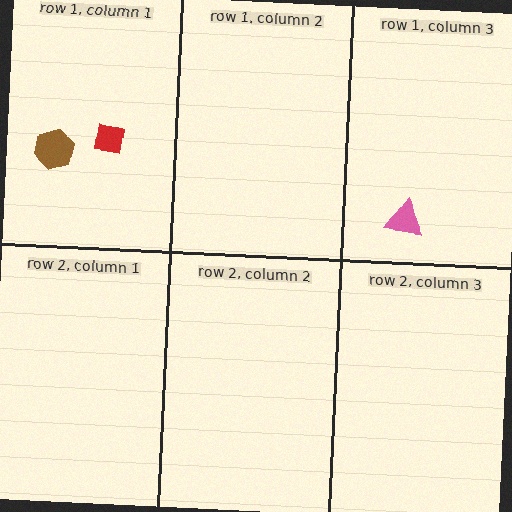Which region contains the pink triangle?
The row 1, column 3 region.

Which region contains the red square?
The row 1, column 1 region.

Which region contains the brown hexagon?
The row 1, column 1 region.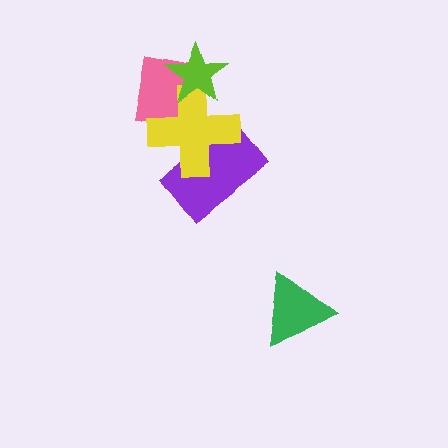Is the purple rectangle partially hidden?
Yes, it is partially covered by another shape.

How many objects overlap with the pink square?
2 objects overlap with the pink square.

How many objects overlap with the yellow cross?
3 objects overlap with the yellow cross.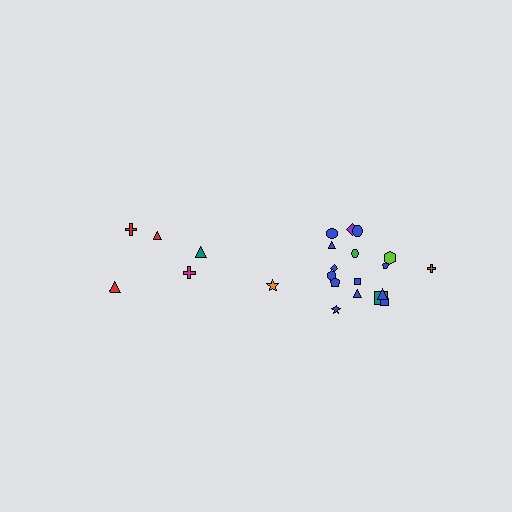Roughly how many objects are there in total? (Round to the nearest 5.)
Roughly 25 objects in total.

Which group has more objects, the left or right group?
The right group.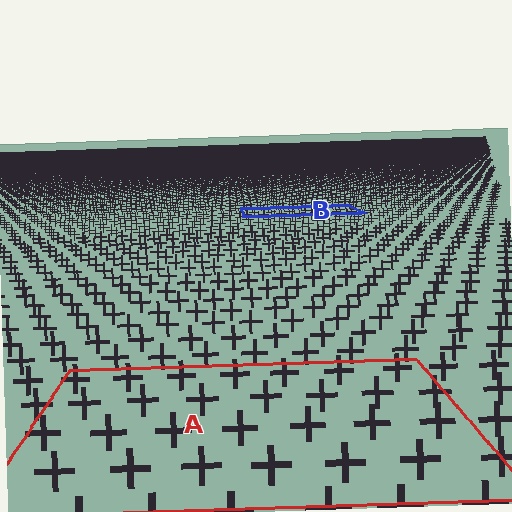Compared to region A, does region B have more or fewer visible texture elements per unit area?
Region B has more texture elements per unit area — they are packed more densely because it is farther away.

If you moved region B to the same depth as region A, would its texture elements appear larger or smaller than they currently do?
They would appear larger. At a closer depth, the same texture elements are projected at a bigger on-screen size.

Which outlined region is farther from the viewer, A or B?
Region B is farther from the viewer — the texture elements inside it appear smaller and more densely packed.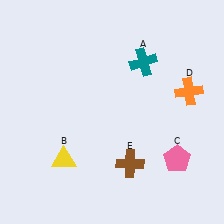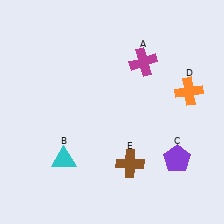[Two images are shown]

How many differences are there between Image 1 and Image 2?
There are 3 differences between the two images.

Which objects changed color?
A changed from teal to magenta. B changed from yellow to cyan. C changed from pink to purple.